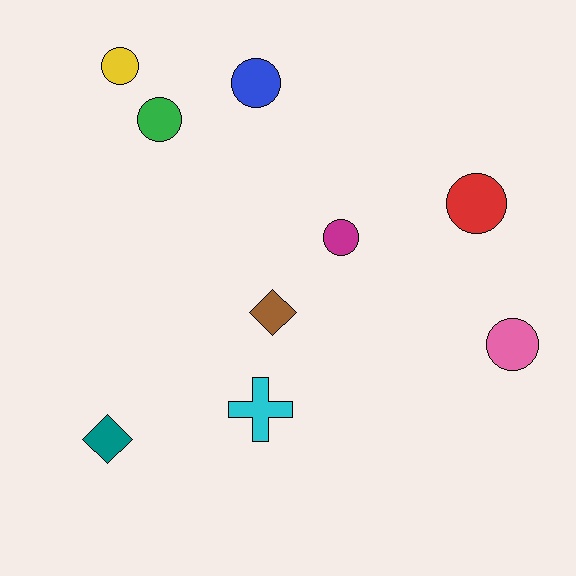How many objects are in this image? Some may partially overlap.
There are 9 objects.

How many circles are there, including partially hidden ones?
There are 6 circles.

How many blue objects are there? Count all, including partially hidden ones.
There is 1 blue object.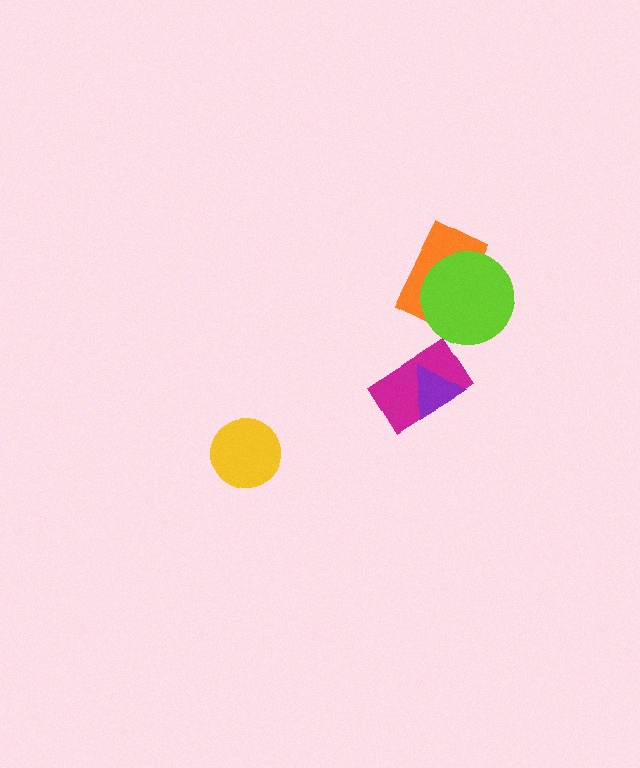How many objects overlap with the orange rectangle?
1 object overlaps with the orange rectangle.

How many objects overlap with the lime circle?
1 object overlaps with the lime circle.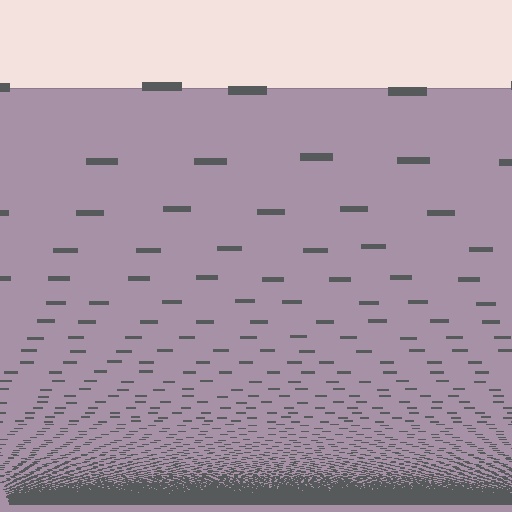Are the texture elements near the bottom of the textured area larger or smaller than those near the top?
Smaller. The gradient is inverted — elements near the bottom are smaller and denser.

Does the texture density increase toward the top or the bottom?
Density increases toward the bottom.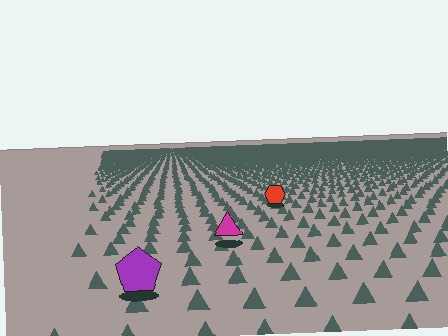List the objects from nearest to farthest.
From nearest to farthest: the purple pentagon, the magenta triangle, the red hexagon.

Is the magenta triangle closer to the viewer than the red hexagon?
Yes. The magenta triangle is closer — you can tell from the texture gradient: the ground texture is coarser near it.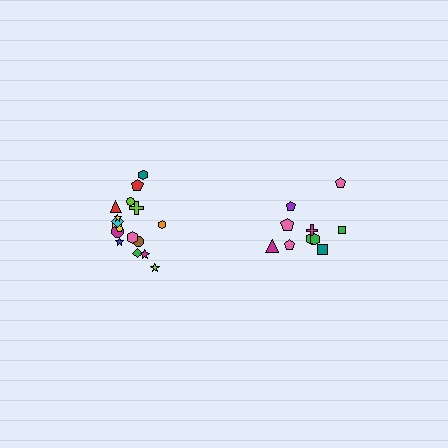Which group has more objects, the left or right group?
The left group.